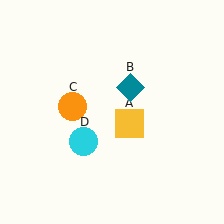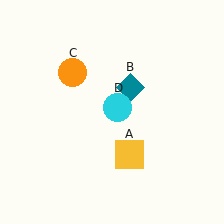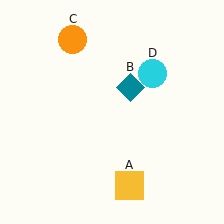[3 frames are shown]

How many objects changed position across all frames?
3 objects changed position: yellow square (object A), orange circle (object C), cyan circle (object D).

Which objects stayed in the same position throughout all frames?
Teal diamond (object B) remained stationary.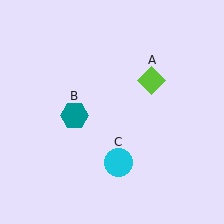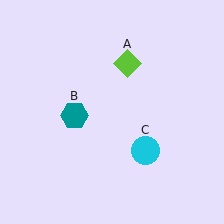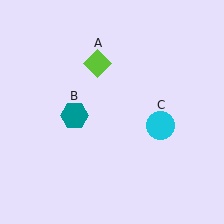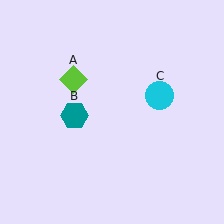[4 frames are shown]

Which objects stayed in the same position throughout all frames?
Teal hexagon (object B) remained stationary.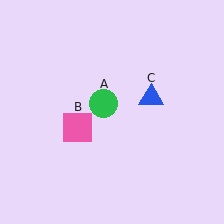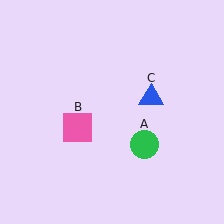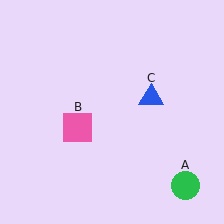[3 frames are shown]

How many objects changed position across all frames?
1 object changed position: green circle (object A).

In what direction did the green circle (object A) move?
The green circle (object A) moved down and to the right.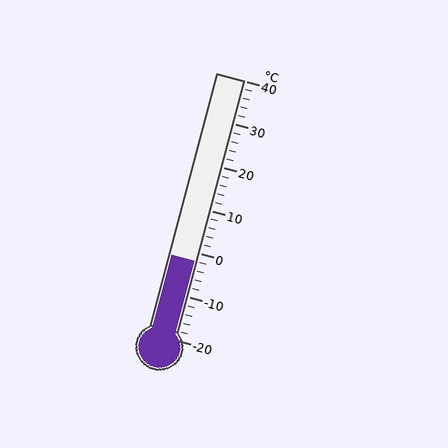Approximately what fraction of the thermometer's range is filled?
The thermometer is filled to approximately 30% of its range.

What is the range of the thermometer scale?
The thermometer scale ranges from -20°C to 40°C.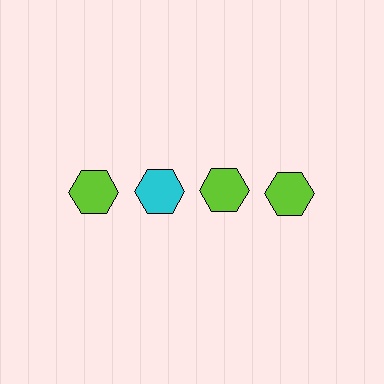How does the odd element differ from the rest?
It has a different color: cyan instead of lime.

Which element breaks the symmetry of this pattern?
The cyan hexagon in the top row, second from left column breaks the symmetry. All other shapes are lime hexagons.